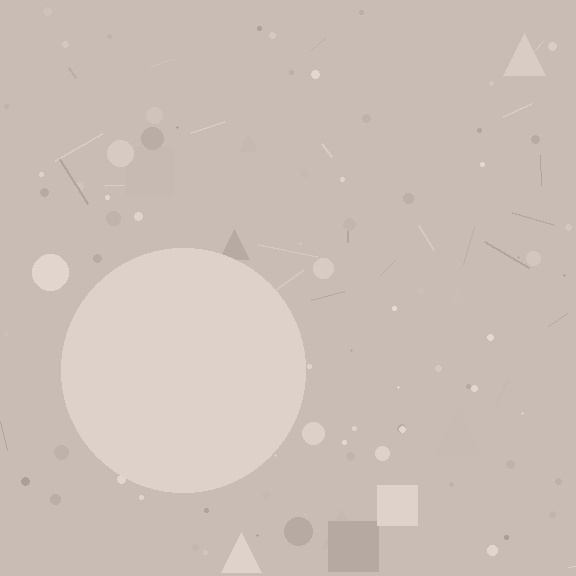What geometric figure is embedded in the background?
A circle is embedded in the background.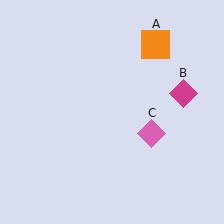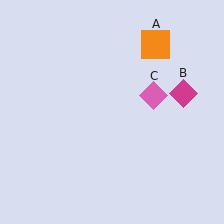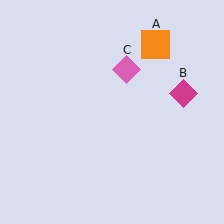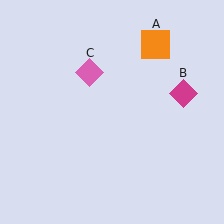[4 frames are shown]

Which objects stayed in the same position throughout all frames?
Orange square (object A) and magenta diamond (object B) remained stationary.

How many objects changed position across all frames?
1 object changed position: pink diamond (object C).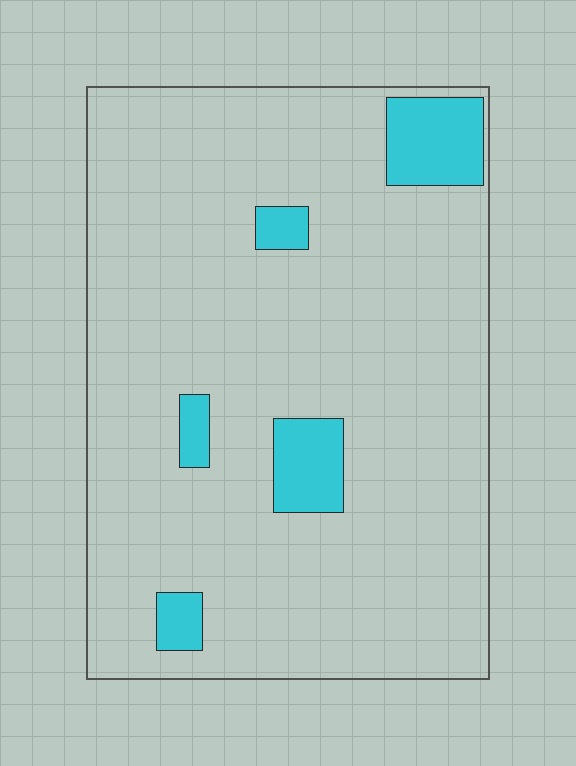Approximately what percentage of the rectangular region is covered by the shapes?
Approximately 10%.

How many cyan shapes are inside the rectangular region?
5.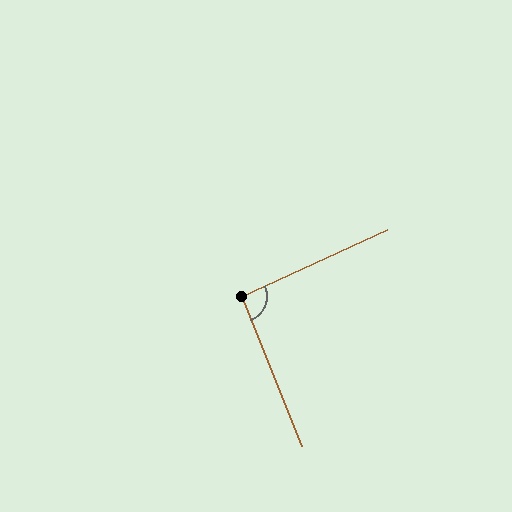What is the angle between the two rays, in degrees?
Approximately 93 degrees.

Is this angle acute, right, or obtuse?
It is approximately a right angle.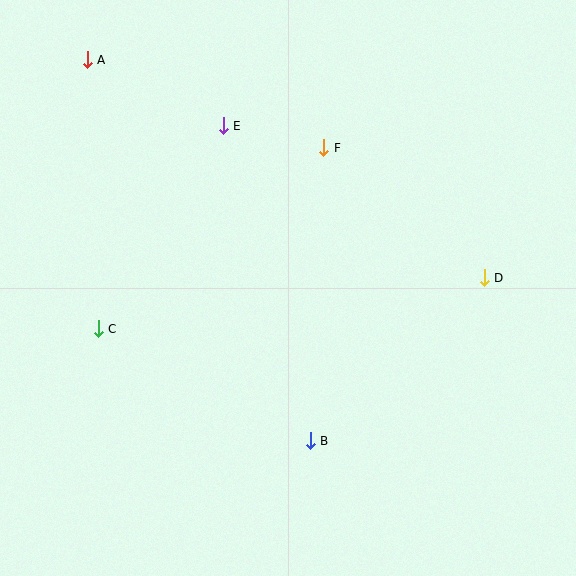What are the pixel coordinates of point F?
Point F is at (324, 148).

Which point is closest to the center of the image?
Point F at (324, 148) is closest to the center.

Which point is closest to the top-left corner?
Point A is closest to the top-left corner.